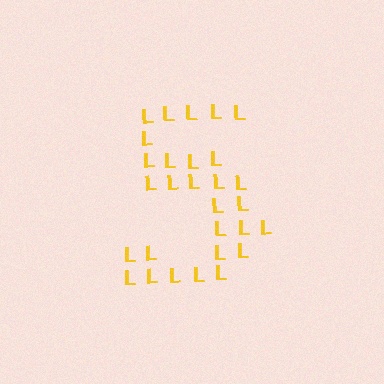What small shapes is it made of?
It is made of small letter L's.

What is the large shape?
The large shape is the digit 5.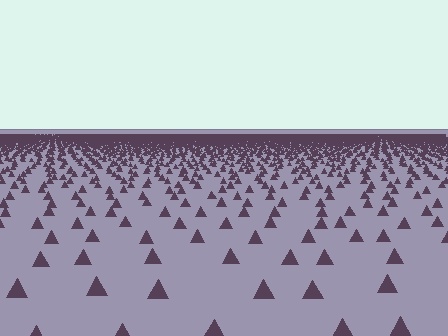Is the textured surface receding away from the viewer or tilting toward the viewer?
The surface is receding away from the viewer. Texture elements get smaller and denser toward the top.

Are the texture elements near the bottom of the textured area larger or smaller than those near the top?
Larger. Near the bottom, elements are closer to the viewer and appear at a bigger on-screen size.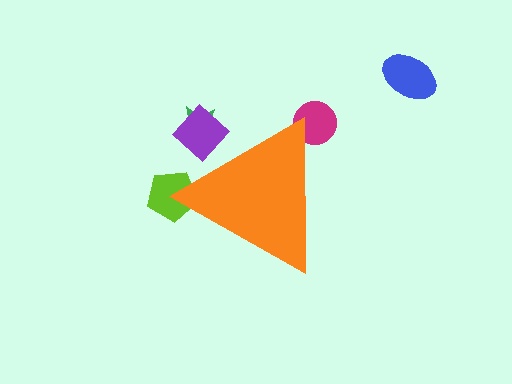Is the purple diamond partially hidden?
Yes, the purple diamond is partially hidden behind the orange triangle.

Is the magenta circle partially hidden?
Yes, the magenta circle is partially hidden behind the orange triangle.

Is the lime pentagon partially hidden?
Yes, the lime pentagon is partially hidden behind the orange triangle.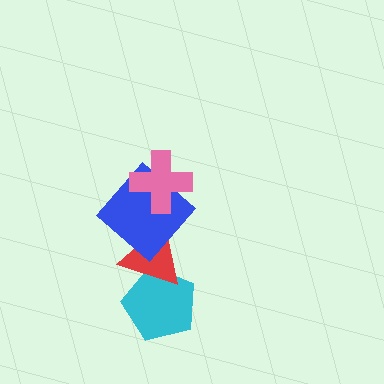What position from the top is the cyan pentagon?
The cyan pentagon is 4th from the top.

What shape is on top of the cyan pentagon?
The red triangle is on top of the cyan pentagon.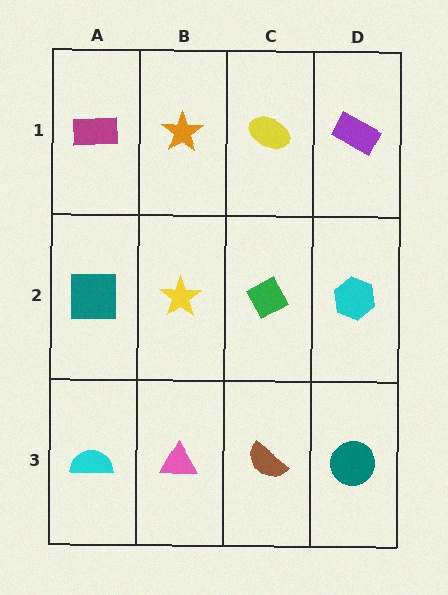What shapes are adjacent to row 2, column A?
A magenta rectangle (row 1, column A), a cyan semicircle (row 3, column A), a yellow star (row 2, column B).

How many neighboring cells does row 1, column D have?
2.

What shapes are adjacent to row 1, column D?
A cyan hexagon (row 2, column D), a yellow ellipse (row 1, column C).